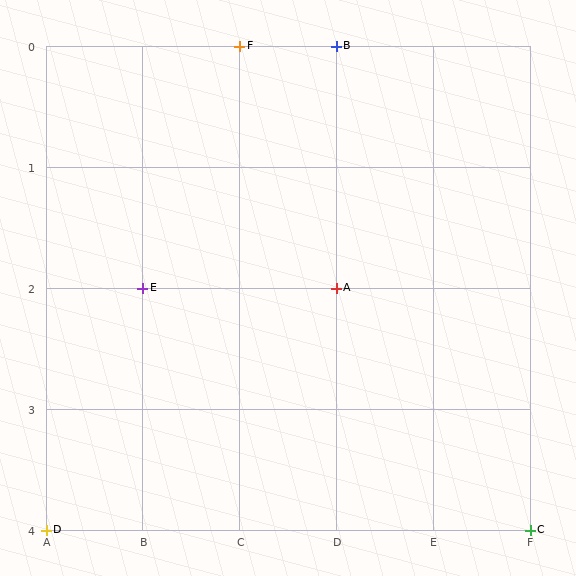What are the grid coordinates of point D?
Point D is at grid coordinates (A, 4).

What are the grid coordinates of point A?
Point A is at grid coordinates (D, 2).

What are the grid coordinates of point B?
Point B is at grid coordinates (D, 0).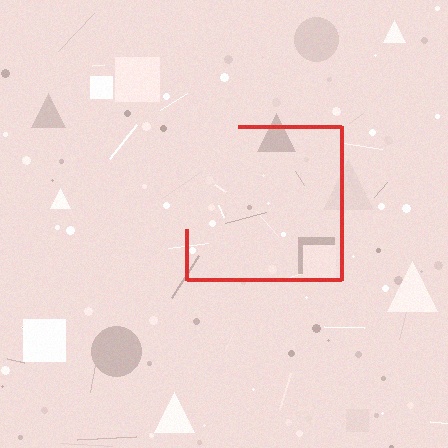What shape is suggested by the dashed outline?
The dashed outline suggests a square.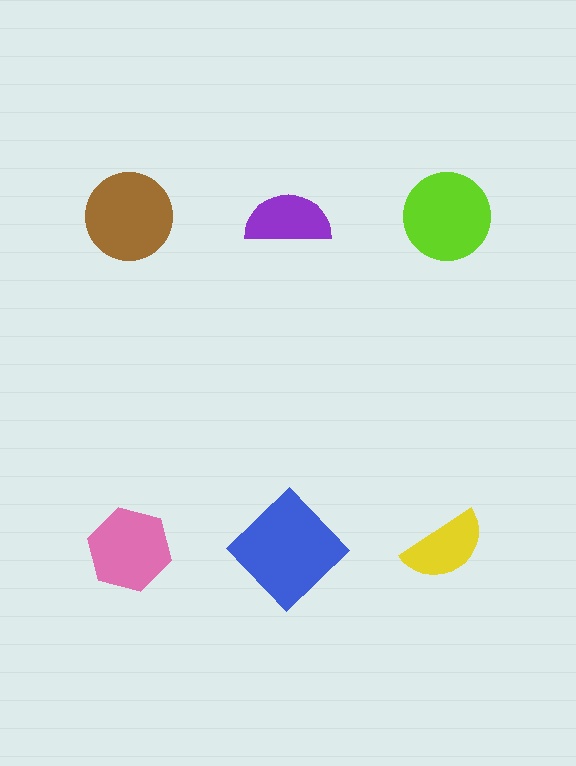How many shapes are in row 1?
3 shapes.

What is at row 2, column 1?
A pink hexagon.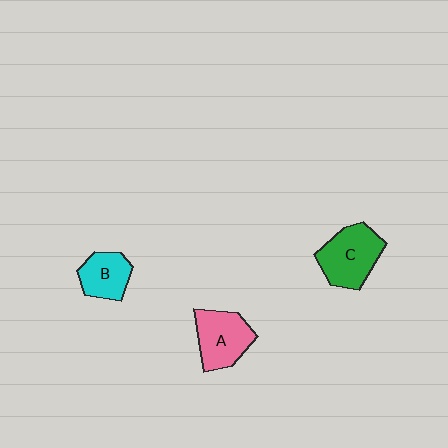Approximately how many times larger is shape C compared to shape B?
Approximately 1.5 times.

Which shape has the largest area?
Shape C (green).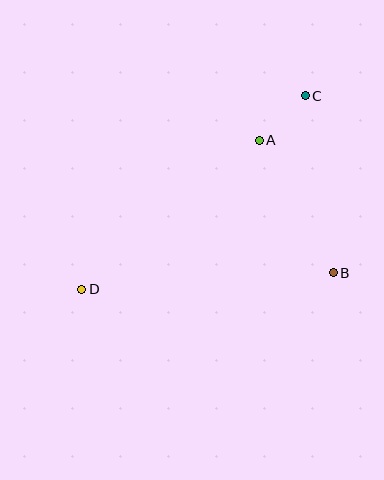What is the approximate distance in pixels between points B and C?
The distance between B and C is approximately 179 pixels.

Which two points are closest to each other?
Points A and C are closest to each other.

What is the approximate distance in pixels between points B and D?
The distance between B and D is approximately 252 pixels.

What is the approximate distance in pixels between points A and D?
The distance between A and D is approximately 232 pixels.